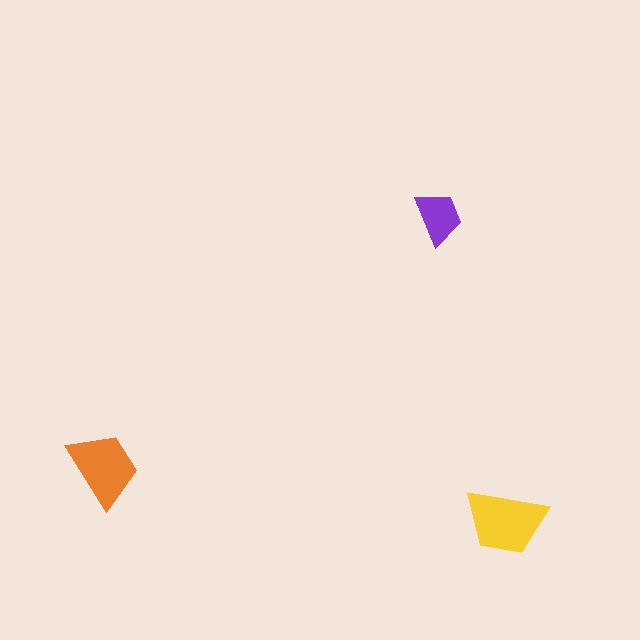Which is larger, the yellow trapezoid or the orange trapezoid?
The yellow one.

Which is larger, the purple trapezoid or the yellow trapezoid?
The yellow one.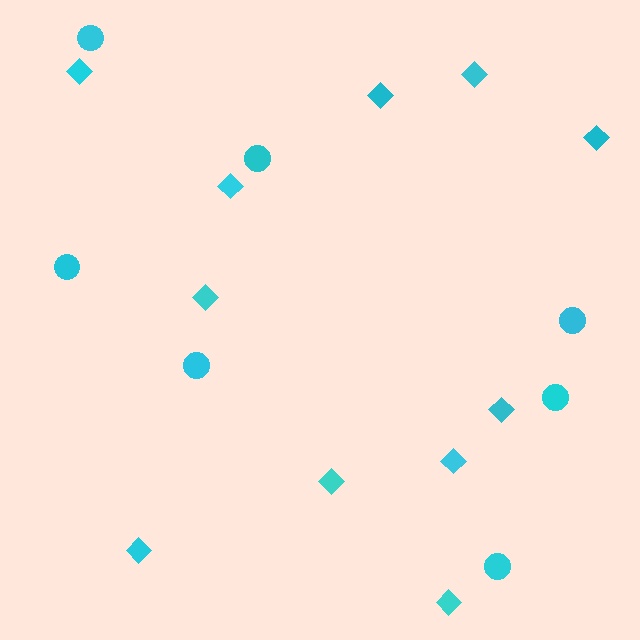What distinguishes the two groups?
There are 2 groups: one group of diamonds (11) and one group of circles (7).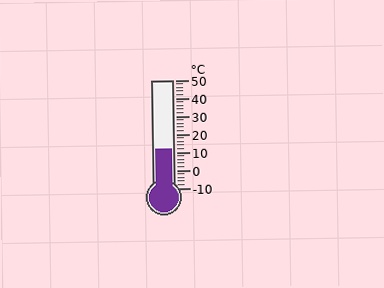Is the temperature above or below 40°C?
The temperature is below 40°C.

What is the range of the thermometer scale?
The thermometer scale ranges from -10°C to 50°C.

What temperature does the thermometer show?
The thermometer shows approximately 12°C.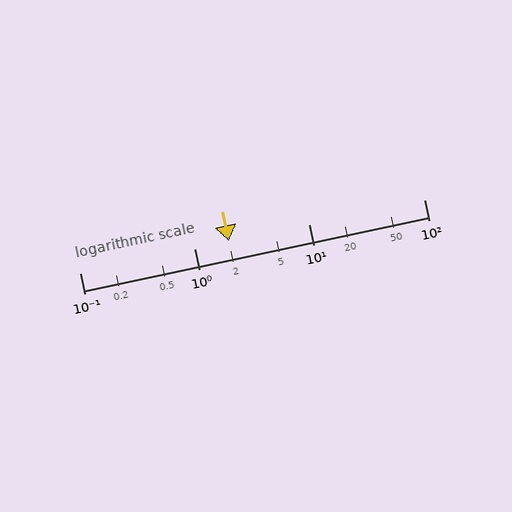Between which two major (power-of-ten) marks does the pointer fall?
The pointer is between 1 and 10.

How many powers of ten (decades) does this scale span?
The scale spans 3 decades, from 0.1 to 100.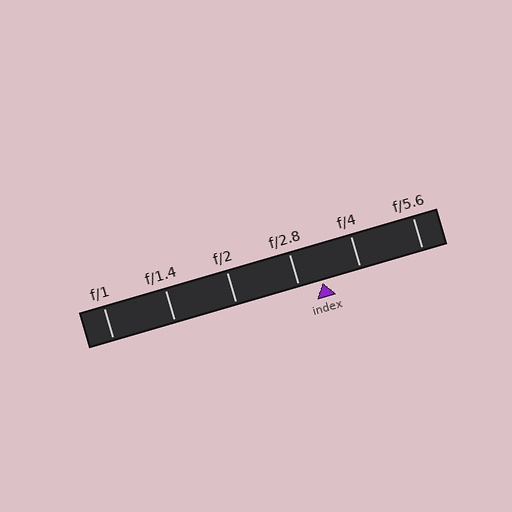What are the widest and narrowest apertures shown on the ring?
The widest aperture shown is f/1 and the narrowest is f/5.6.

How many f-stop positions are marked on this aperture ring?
There are 6 f-stop positions marked.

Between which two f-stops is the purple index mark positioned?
The index mark is between f/2.8 and f/4.